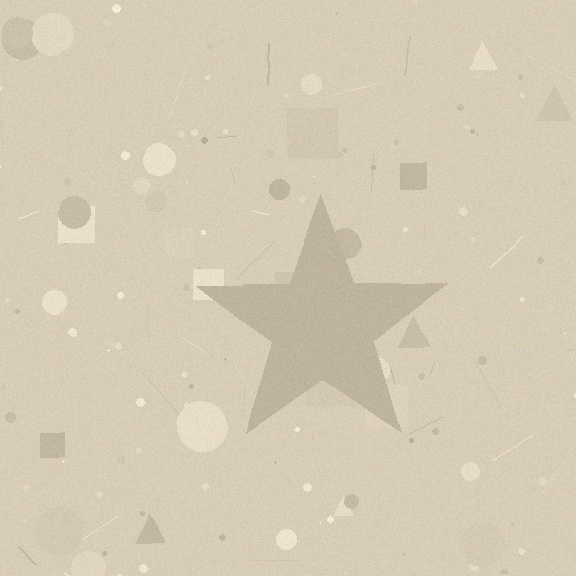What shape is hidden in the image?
A star is hidden in the image.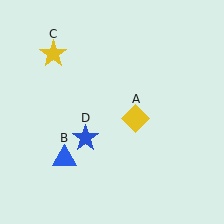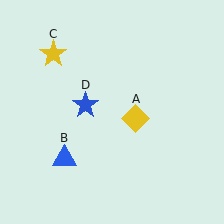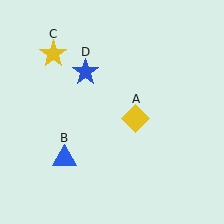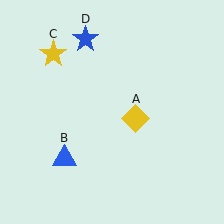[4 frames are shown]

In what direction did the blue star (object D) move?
The blue star (object D) moved up.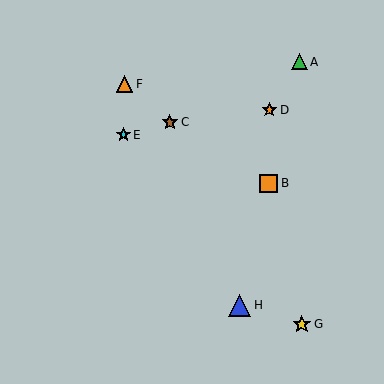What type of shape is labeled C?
Shape C is a brown star.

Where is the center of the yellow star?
The center of the yellow star is at (302, 324).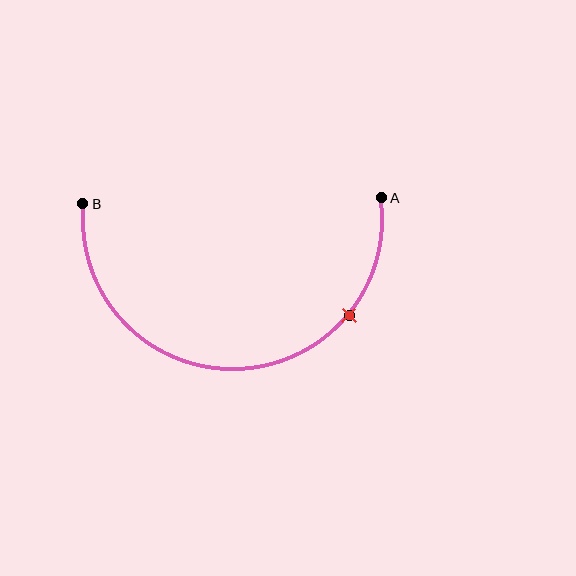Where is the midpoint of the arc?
The arc midpoint is the point on the curve farthest from the straight line joining A and B. It sits below that line.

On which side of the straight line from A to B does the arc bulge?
The arc bulges below the straight line connecting A and B.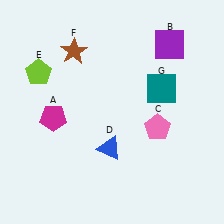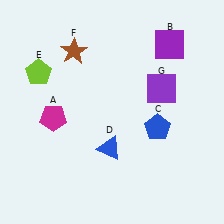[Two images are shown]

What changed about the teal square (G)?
In Image 1, G is teal. In Image 2, it changed to purple.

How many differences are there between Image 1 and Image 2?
There are 2 differences between the two images.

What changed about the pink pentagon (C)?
In Image 1, C is pink. In Image 2, it changed to blue.